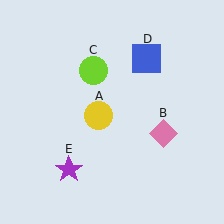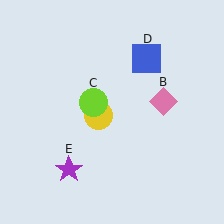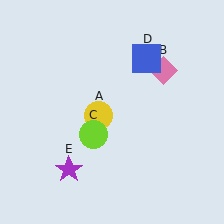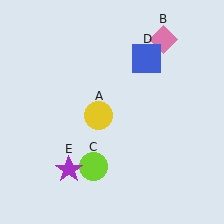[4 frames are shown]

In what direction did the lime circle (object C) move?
The lime circle (object C) moved down.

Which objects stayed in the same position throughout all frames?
Yellow circle (object A) and blue square (object D) and purple star (object E) remained stationary.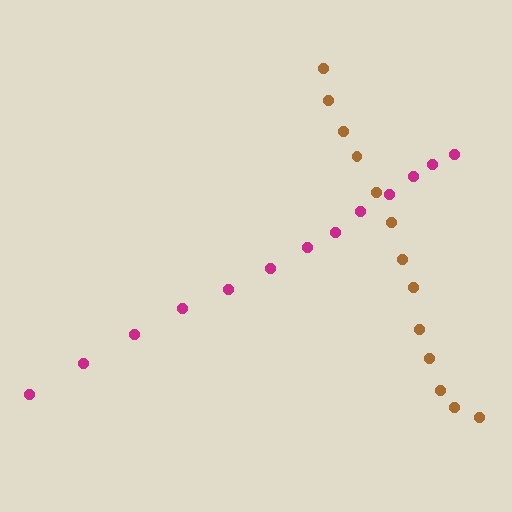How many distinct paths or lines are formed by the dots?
There are 2 distinct paths.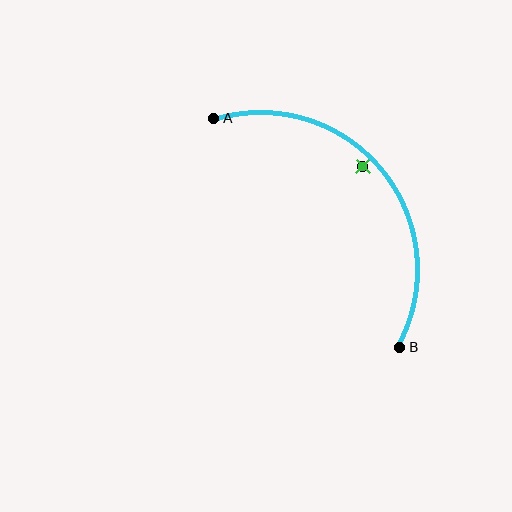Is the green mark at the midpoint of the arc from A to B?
No — the green mark does not lie on the arc at all. It sits slightly inside the curve.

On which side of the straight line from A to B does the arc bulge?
The arc bulges above and to the right of the straight line connecting A and B.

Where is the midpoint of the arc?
The arc midpoint is the point on the curve farthest from the straight line joining A and B. It sits above and to the right of that line.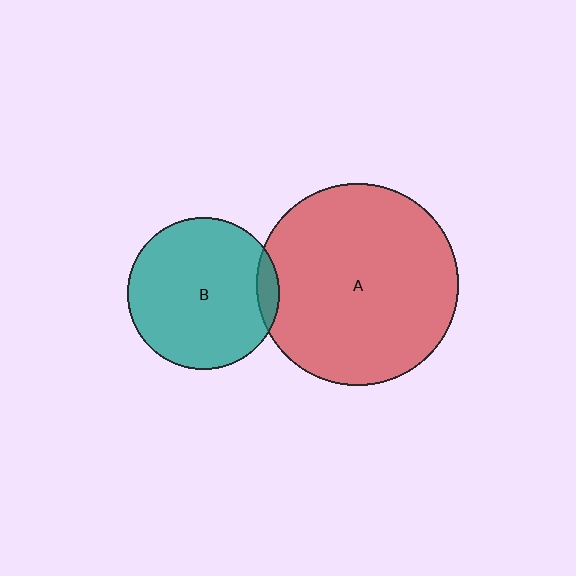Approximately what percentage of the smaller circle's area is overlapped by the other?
Approximately 5%.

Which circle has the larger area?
Circle A (red).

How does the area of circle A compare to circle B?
Approximately 1.8 times.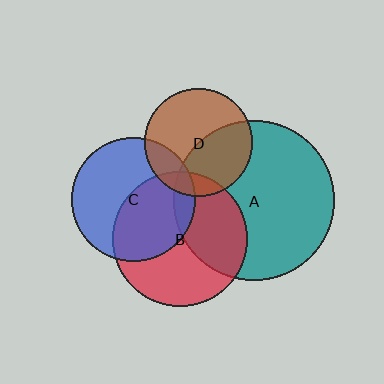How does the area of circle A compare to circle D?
Approximately 2.2 times.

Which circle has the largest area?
Circle A (teal).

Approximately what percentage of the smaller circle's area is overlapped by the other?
Approximately 45%.